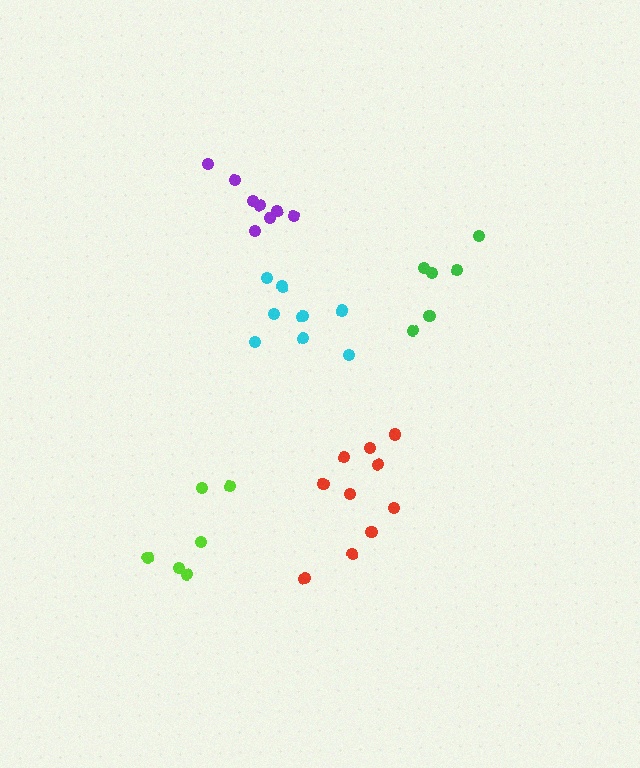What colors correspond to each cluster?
The clusters are colored: green, cyan, purple, lime, red.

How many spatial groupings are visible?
There are 5 spatial groupings.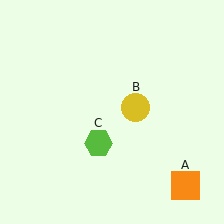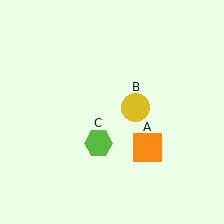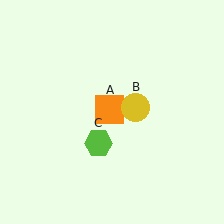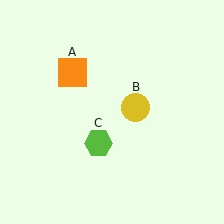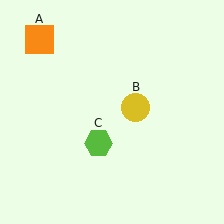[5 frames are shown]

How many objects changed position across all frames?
1 object changed position: orange square (object A).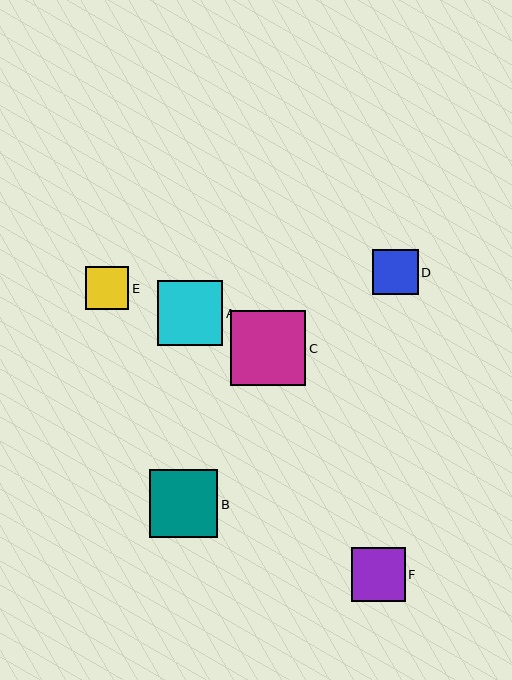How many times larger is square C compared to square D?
Square C is approximately 1.7 times the size of square D.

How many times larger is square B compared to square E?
Square B is approximately 1.6 times the size of square E.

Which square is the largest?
Square C is the largest with a size of approximately 75 pixels.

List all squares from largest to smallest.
From largest to smallest: C, B, A, F, D, E.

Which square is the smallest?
Square E is the smallest with a size of approximately 43 pixels.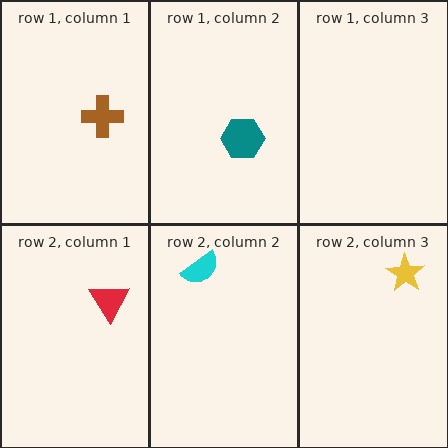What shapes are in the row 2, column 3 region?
The yellow star.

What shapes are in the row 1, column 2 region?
The teal hexagon.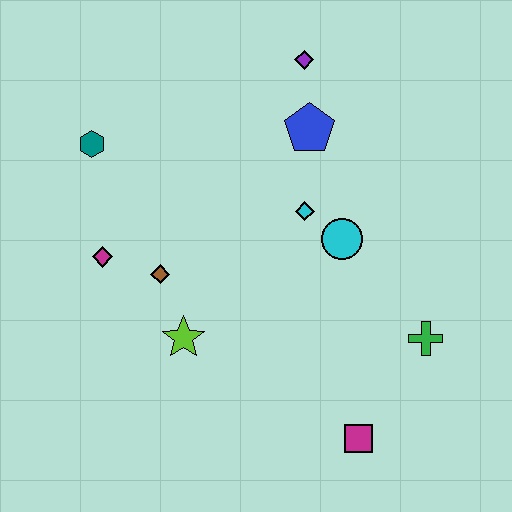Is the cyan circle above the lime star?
Yes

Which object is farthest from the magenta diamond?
The green cross is farthest from the magenta diamond.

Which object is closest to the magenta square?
The green cross is closest to the magenta square.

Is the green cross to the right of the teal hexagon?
Yes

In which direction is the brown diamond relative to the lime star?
The brown diamond is above the lime star.